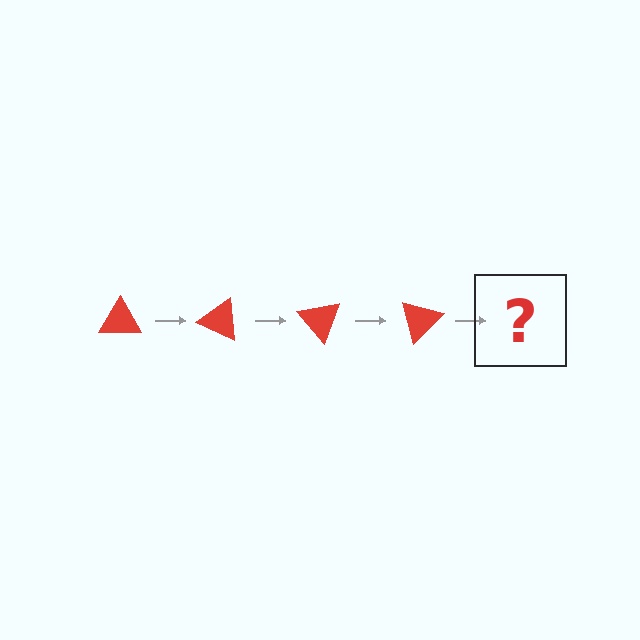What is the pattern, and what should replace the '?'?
The pattern is that the triangle rotates 25 degrees each step. The '?' should be a red triangle rotated 100 degrees.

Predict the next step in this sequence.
The next step is a red triangle rotated 100 degrees.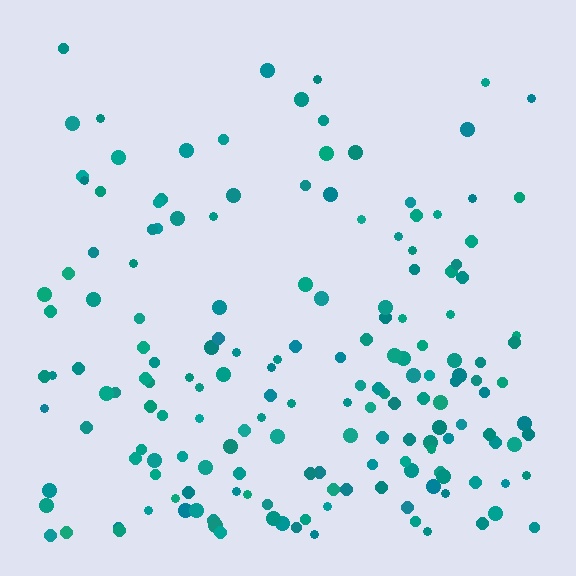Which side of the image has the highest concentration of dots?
The bottom.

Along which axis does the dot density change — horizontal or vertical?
Vertical.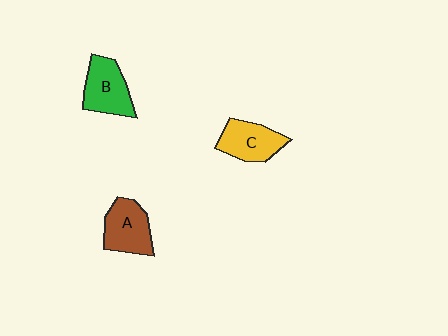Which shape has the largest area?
Shape B (green).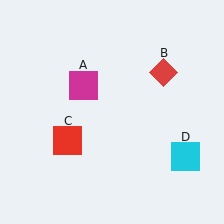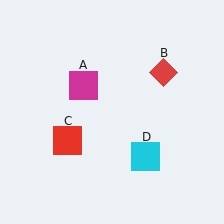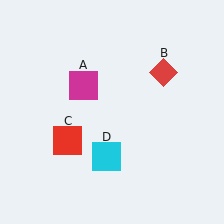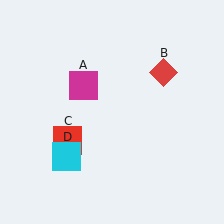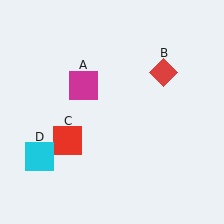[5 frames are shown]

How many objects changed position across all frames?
1 object changed position: cyan square (object D).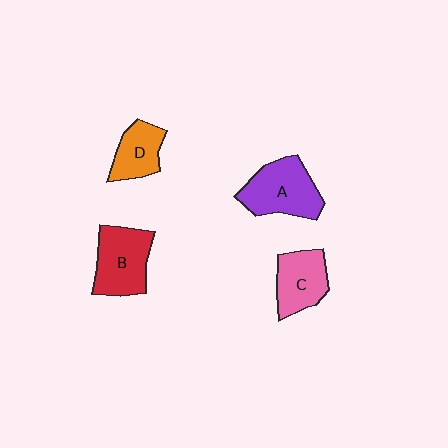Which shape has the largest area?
Shape A (purple).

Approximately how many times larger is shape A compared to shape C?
Approximately 1.3 times.